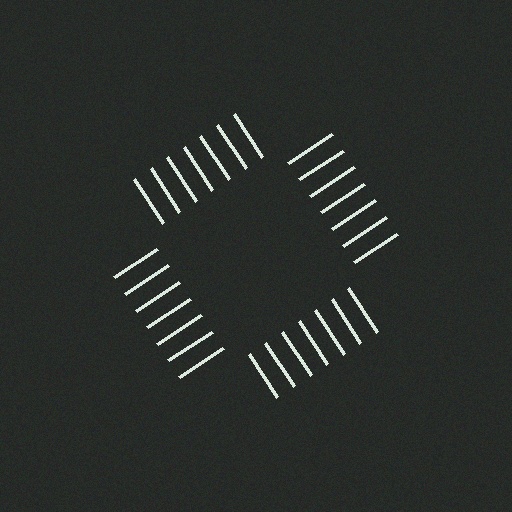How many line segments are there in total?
28 — 7 along each of the 4 edges.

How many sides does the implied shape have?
4 sides — the line-ends trace a square.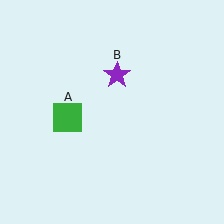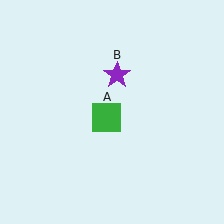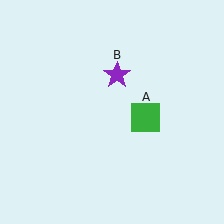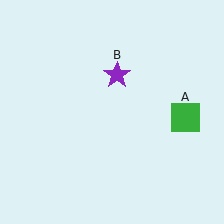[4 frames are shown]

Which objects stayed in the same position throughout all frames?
Purple star (object B) remained stationary.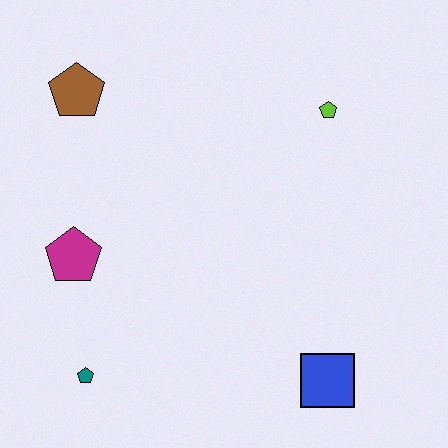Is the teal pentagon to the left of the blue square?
Yes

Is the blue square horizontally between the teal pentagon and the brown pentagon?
No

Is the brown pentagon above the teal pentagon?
Yes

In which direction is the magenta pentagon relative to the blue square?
The magenta pentagon is to the left of the blue square.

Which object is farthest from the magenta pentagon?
The lime pentagon is farthest from the magenta pentagon.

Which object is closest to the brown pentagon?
The magenta pentagon is closest to the brown pentagon.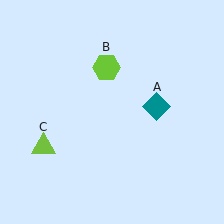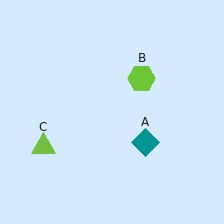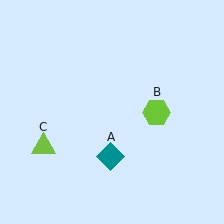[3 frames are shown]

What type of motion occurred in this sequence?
The teal diamond (object A), lime hexagon (object B) rotated clockwise around the center of the scene.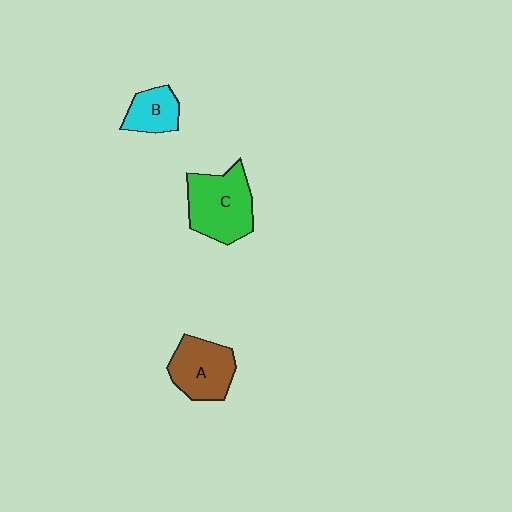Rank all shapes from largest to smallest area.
From largest to smallest: C (green), A (brown), B (cyan).